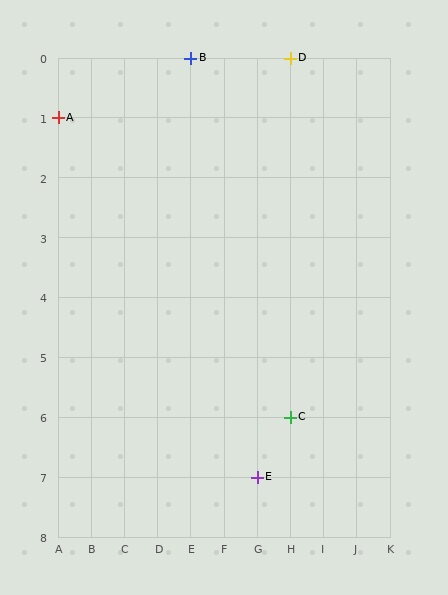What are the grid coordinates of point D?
Point D is at grid coordinates (H, 0).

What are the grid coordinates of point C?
Point C is at grid coordinates (H, 6).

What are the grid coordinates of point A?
Point A is at grid coordinates (A, 1).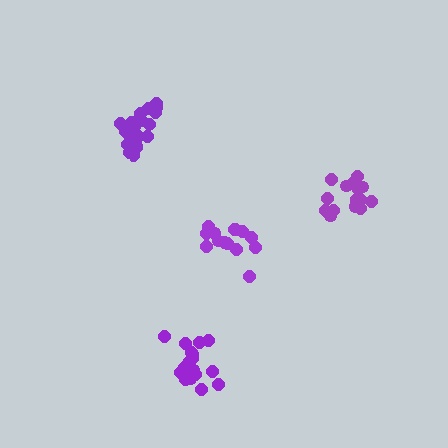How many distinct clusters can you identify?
There are 4 distinct clusters.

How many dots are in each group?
Group 1: 20 dots, Group 2: 15 dots, Group 3: 20 dots, Group 4: 14 dots (69 total).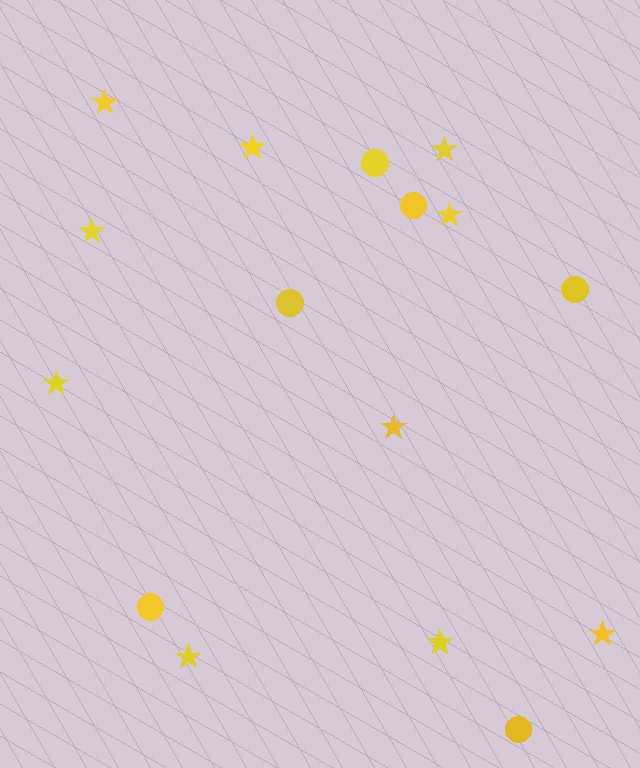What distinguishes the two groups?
There are 2 groups: one group of circles (6) and one group of stars (10).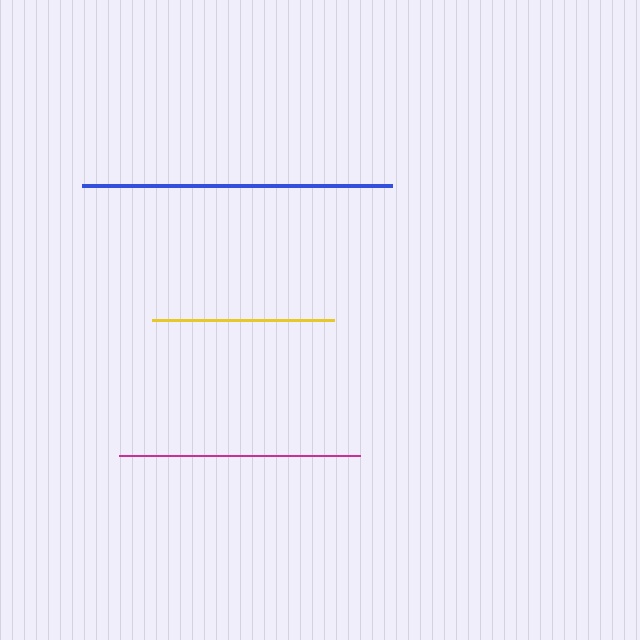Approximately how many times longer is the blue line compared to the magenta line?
The blue line is approximately 1.3 times the length of the magenta line.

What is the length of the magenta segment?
The magenta segment is approximately 242 pixels long.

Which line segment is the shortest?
The yellow line is the shortest at approximately 182 pixels.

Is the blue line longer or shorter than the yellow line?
The blue line is longer than the yellow line.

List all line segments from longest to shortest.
From longest to shortest: blue, magenta, yellow.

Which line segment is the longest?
The blue line is the longest at approximately 310 pixels.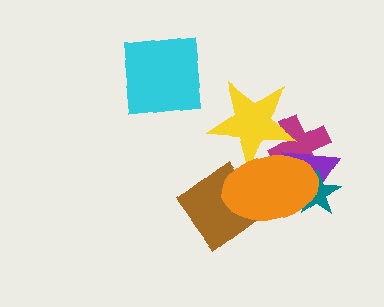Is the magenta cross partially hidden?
Yes, it is partially covered by another shape.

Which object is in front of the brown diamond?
The orange ellipse is in front of the brown diamond.